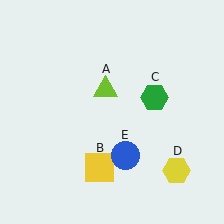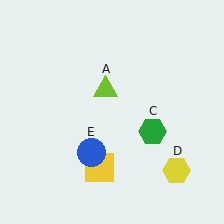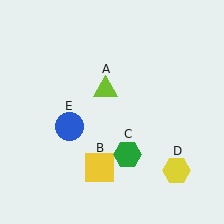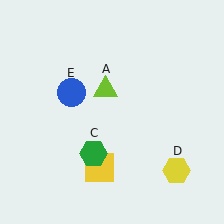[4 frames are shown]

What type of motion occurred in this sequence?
The green hexagon (object C), blue circle (object E) rotated clockwise around the center of the scene.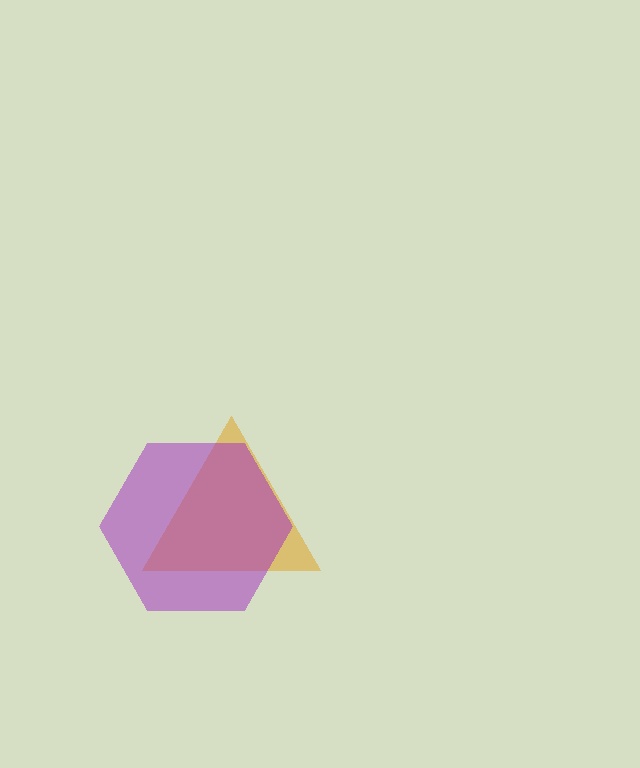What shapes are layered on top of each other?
The layered shapes are: an orange triangle, a purple hexagon.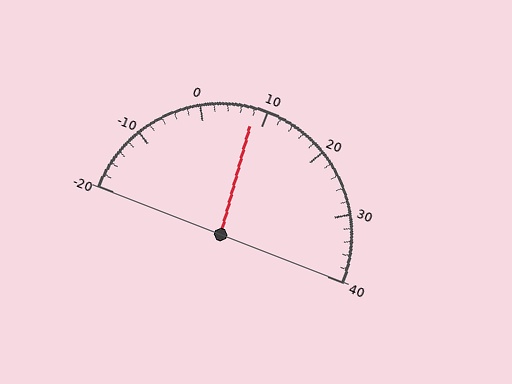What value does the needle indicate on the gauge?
The needle indicates approximately 8.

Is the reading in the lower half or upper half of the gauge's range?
The reading is in the lower half of the range (-20 to 40).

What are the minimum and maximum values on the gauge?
The gauge ranges from -20 to 40.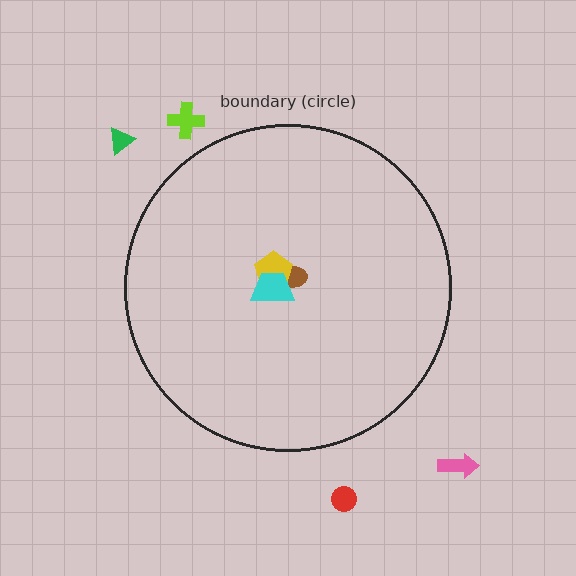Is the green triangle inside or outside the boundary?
Outside.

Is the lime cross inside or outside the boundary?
Outside.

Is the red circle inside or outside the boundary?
Outside.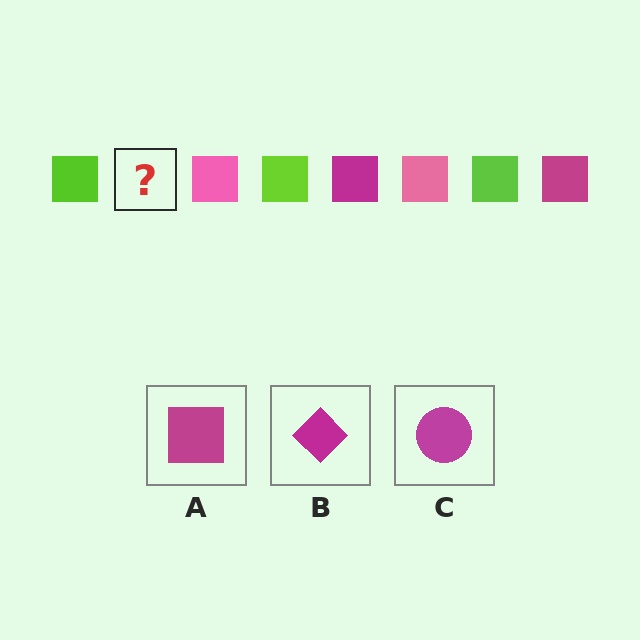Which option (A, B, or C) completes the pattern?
A.